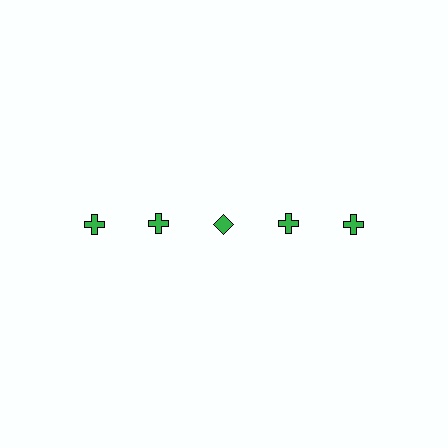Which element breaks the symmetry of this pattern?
The green diamond in the top row, center column breaks the symmetry. All other shapes are green crosses.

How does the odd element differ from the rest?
It has a different shape: diamond instead of cross.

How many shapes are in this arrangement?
There are 5 shapes arranged in a grid pattern.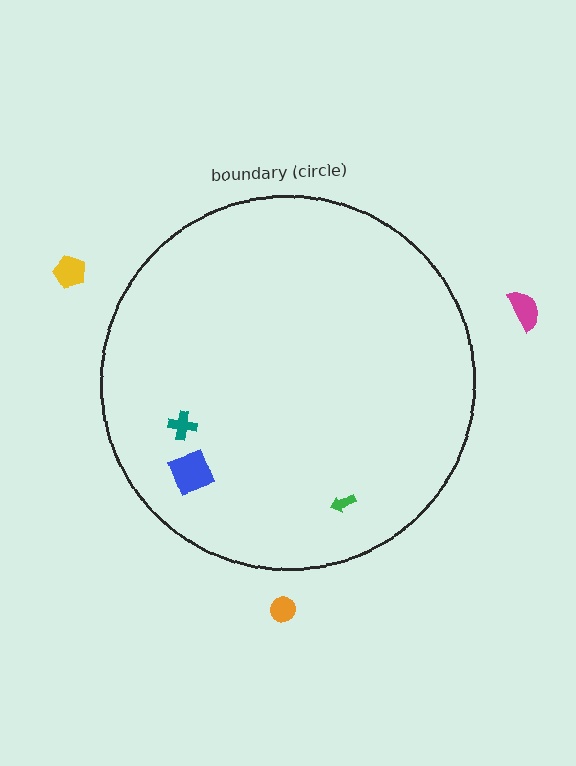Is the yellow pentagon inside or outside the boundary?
Outside.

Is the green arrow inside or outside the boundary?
Inside.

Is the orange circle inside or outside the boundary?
Outside.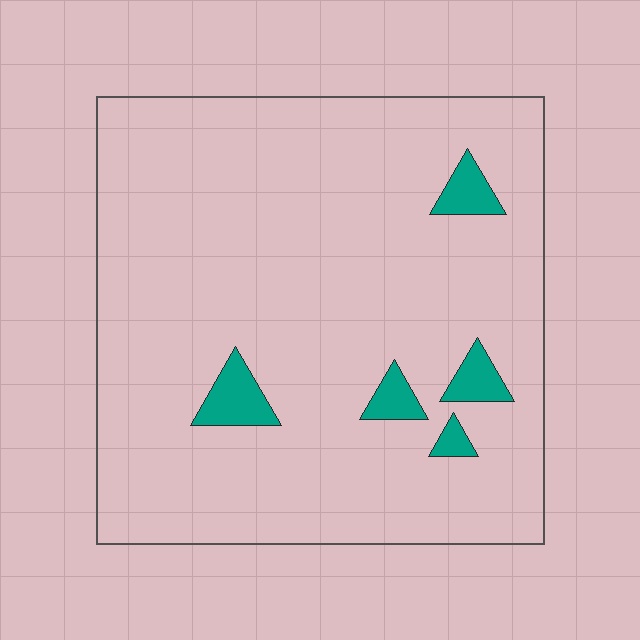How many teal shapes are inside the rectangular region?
5.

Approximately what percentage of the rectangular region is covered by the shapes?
Approximately 5%.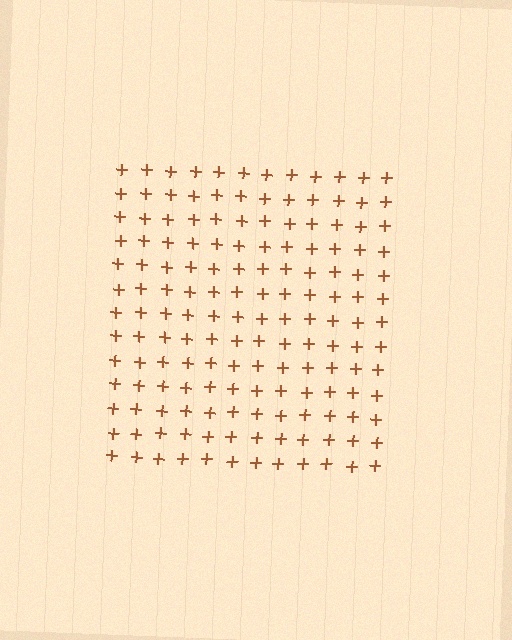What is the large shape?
The large shape is a square.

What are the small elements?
The small elements are plus signs.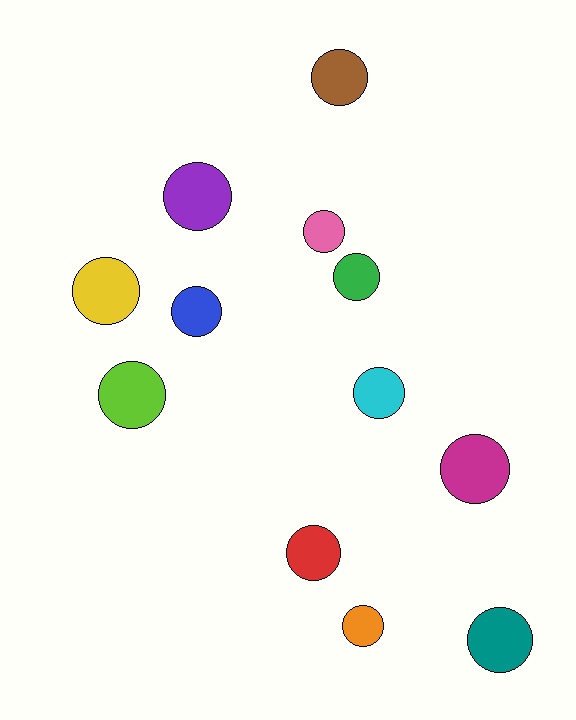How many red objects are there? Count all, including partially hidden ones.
There is 1 red object.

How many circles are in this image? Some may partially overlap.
There are 12 circles.